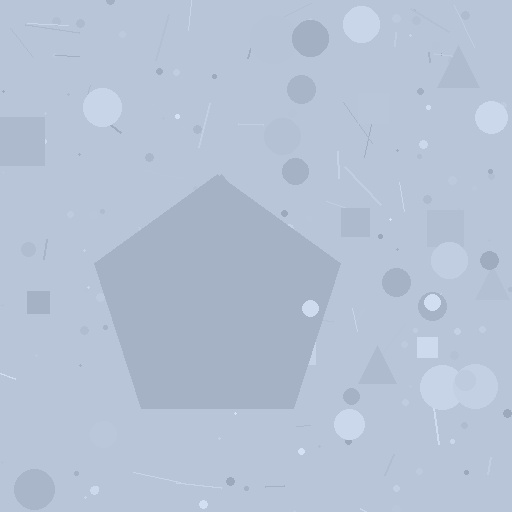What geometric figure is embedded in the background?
A pentagon is embedded in the background.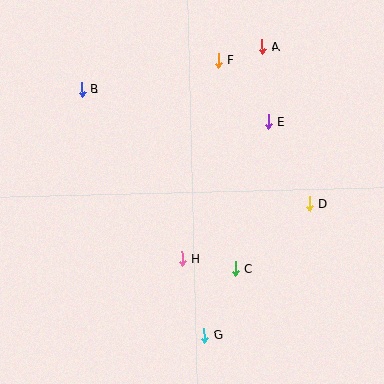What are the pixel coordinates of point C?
Point C is at (235, 269).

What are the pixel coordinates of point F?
Point F is at (218, 60).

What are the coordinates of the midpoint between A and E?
The midpoint between A and E is at (266, 84).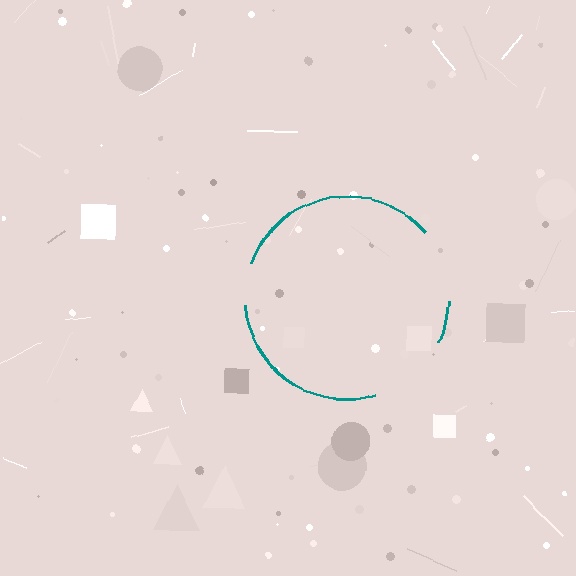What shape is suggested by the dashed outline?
The dashed outline suggests a circle.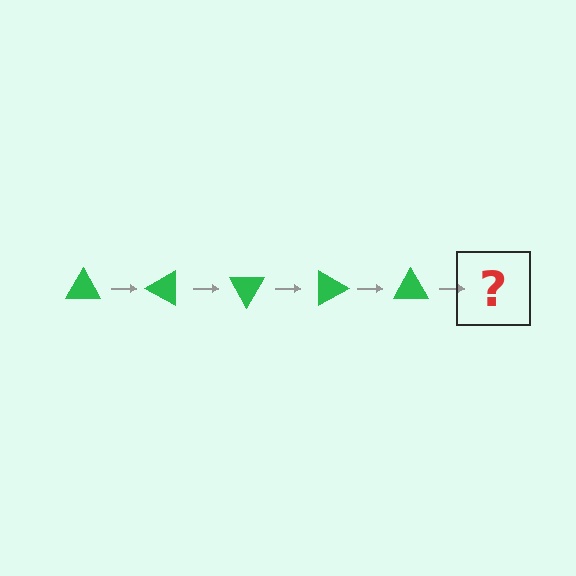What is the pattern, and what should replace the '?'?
The pattern is that the triangle rotates 30 degrees each step. The '?' should be a green triangle rotated 150 degrees.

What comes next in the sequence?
The next element should be a green triangle rotated 150 degrees.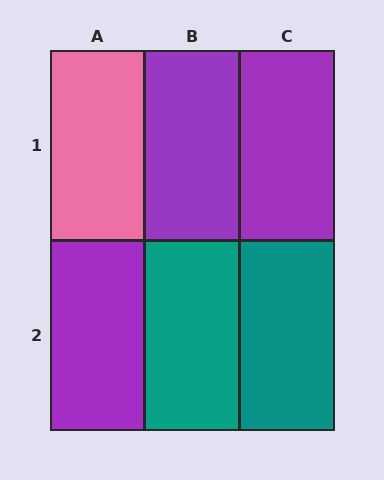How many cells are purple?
3 cells are purple.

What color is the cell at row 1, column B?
Purple.